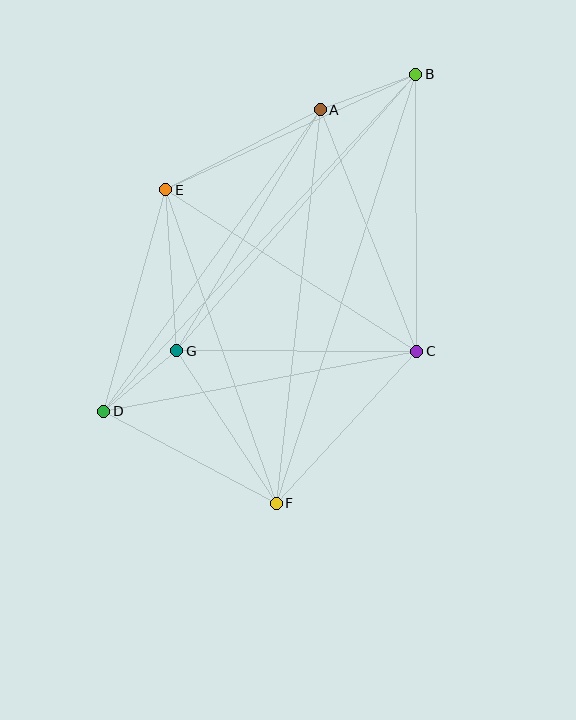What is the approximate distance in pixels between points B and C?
The distance between B and C is approximately 277 pixels.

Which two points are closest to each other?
Points D and G are closest to each other.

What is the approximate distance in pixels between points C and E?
The distance between C and E is approximately 298 pixels.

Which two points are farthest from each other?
Points B and D are farthest from each other.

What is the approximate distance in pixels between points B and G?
The distance between B and G is approximately 365 pixels.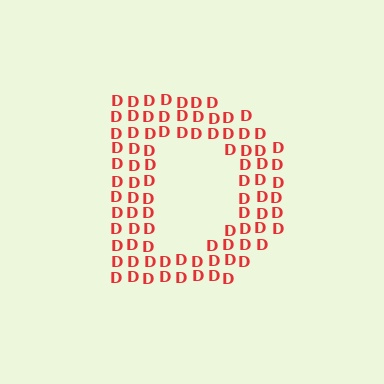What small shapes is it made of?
It is made of small letter D's.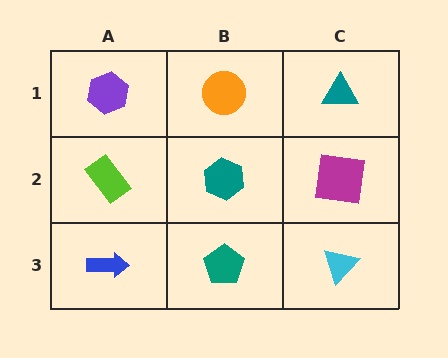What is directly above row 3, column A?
A lime rectangle.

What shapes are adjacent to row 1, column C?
A magenta square (row 2, column C), an orange circle (row 1, column B).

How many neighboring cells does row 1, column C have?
2.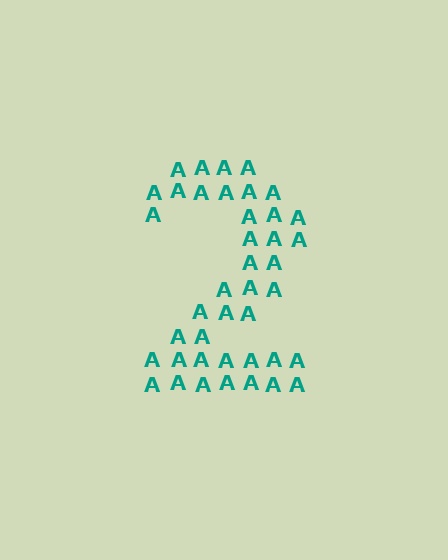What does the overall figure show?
The overall figure shows the digit 2.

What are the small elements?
The small elements are letter A's.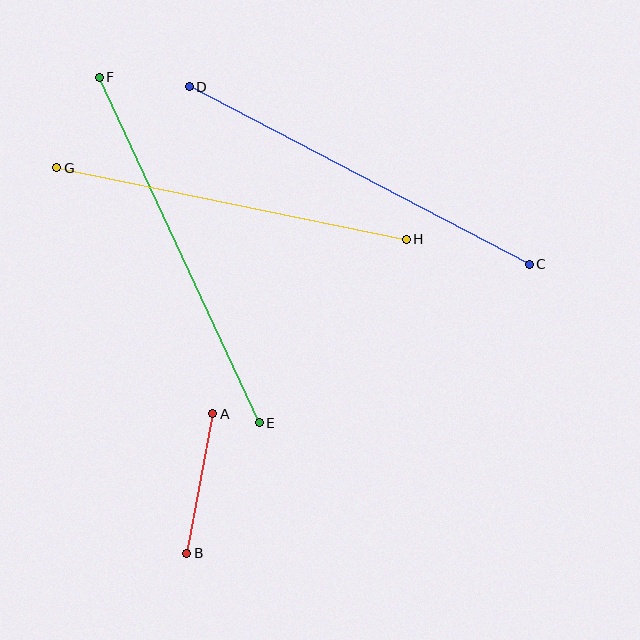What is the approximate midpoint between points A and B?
The midpoint is at approximately (200, 483) pixels.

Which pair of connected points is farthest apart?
Points C and D are farthest apart.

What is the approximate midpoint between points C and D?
The midpoint is at approximately (359, 176) pixels.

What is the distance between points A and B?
The distance is approximately 142 pixels.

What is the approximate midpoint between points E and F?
The midpoint is at approximately (179, 250) pixels.